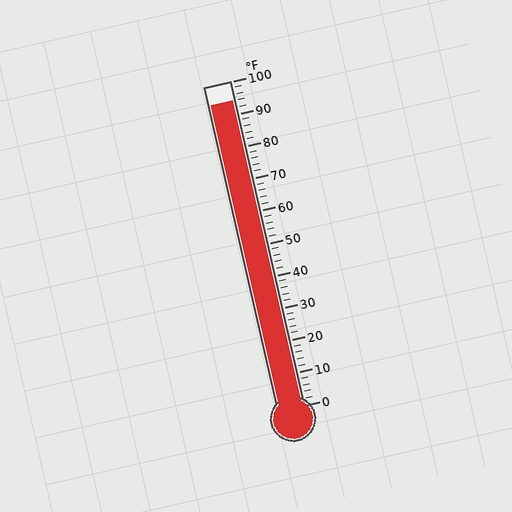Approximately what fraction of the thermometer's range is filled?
The thermometer is filled to approximately 95% of its range.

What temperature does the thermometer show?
The thermometer shows approximately 94°F.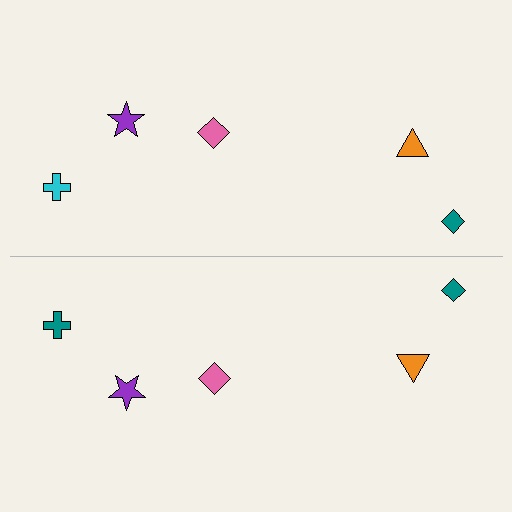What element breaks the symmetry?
The teal cross on the bottom side breaks the symmetry — its mirror counterpart is cyan.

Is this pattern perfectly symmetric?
No, the pattern is not perfectly symmetric. The teal cross on the bottom side breaks the symmetry — its mirror counterpart is cyan.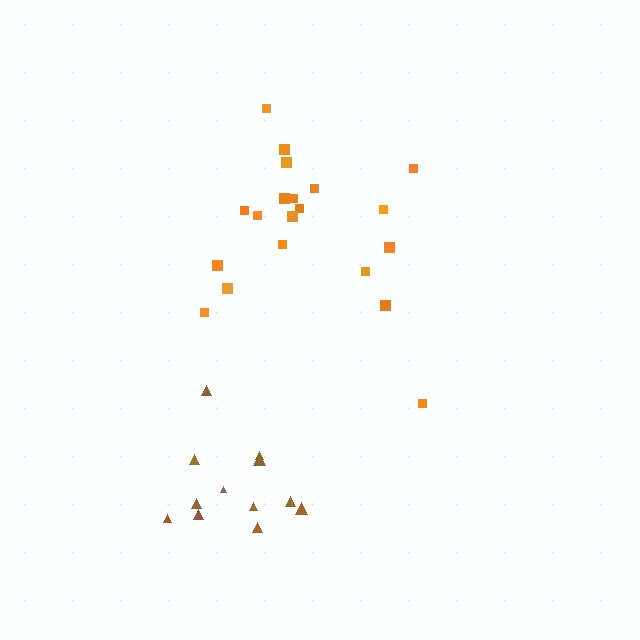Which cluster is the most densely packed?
Brown.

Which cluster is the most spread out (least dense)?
Orange.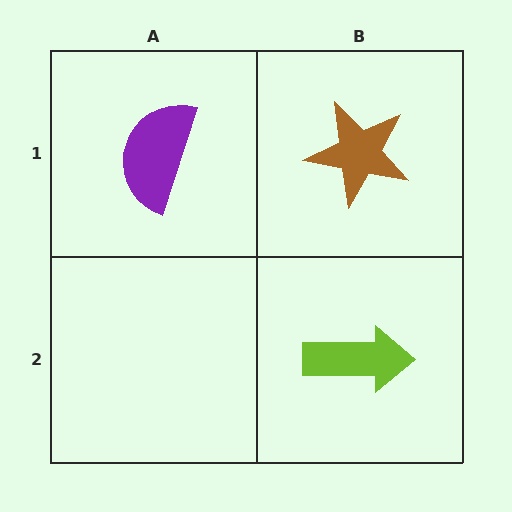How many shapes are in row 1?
2 shapes.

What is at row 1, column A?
A purple semicircle.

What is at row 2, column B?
A lime arrow.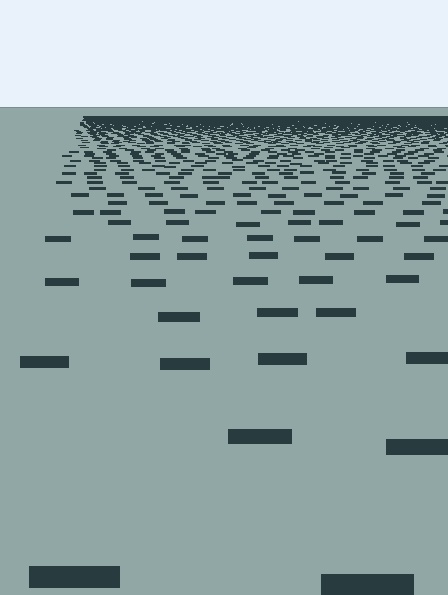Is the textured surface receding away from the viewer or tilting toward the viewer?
The surface is receding away from the viewer. Texture elements get smaller and denser toward the top.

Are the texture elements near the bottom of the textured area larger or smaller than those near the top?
Larger. Near the bottom, elements are closer to the viewer and appear at a bigger on-screen size.